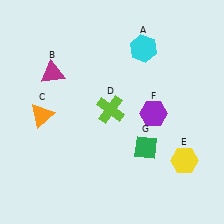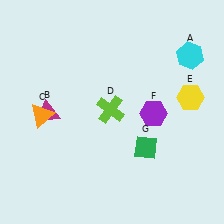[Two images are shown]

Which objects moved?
The objects that moved are: the cyan hexagon (A), the magenta triangle (B), the yellow hexagon (E).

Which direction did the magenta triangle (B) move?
The magenta triangle (B) moved down.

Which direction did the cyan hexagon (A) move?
The cyan hexagon (A) moved right.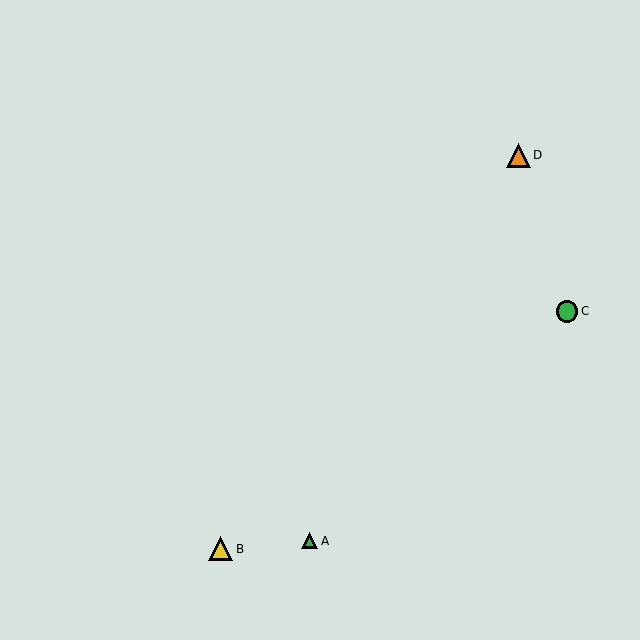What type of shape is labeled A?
Shape A is a green triangle.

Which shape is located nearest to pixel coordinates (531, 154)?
The orange triangle (labeled D) at (518, 155) is nearest to that location.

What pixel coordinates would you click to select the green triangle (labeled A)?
Click at (310, 541) to select the green triangle A.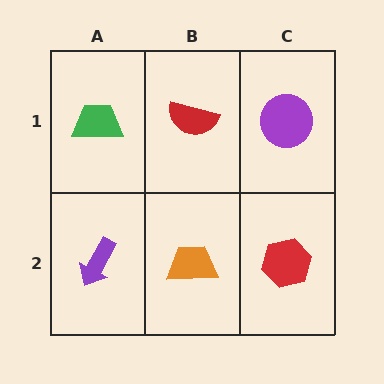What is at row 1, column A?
A green trapezoid.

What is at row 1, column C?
A purple circle.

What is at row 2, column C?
A red hexagon.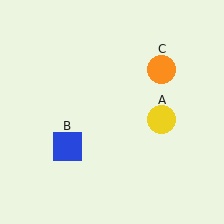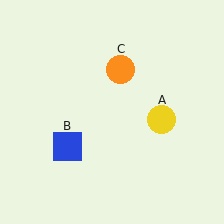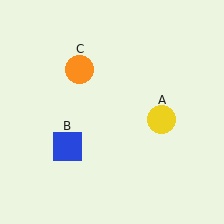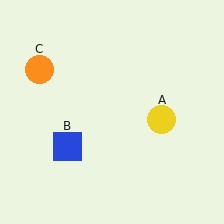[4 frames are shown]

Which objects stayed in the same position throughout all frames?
Yellow circle (object A) and blue square (object B) remained stationary.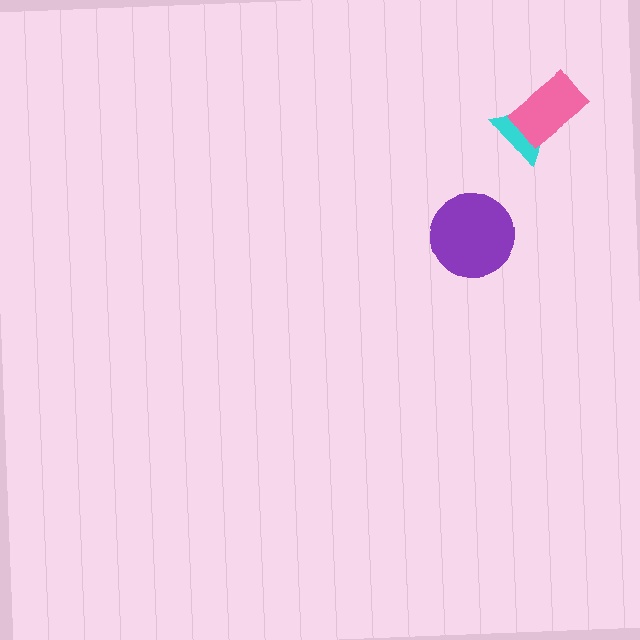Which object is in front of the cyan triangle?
The pink rectangle is in front of the cyan triangle.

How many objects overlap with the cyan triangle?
1 object overlaps with the cyan triangle.